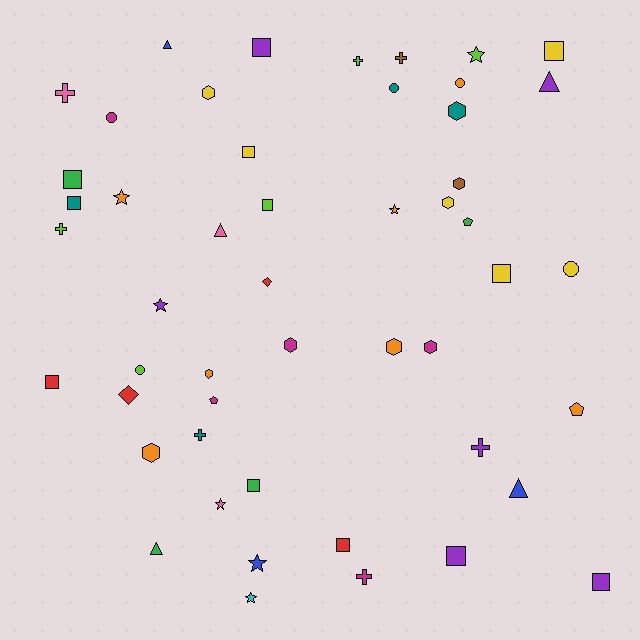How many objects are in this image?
There are 50 objects.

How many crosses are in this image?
There are 7 crosses.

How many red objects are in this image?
There are 4 red objects.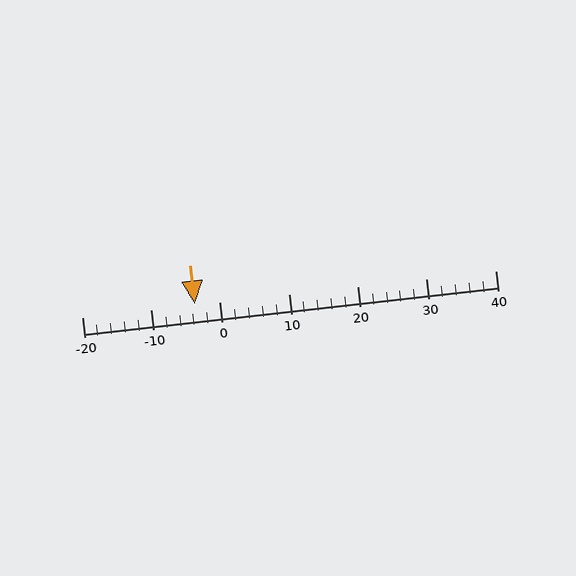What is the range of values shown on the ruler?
The ruler shows values from -20 to 40.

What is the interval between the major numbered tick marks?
The major tick marks are spaced 10 units apart.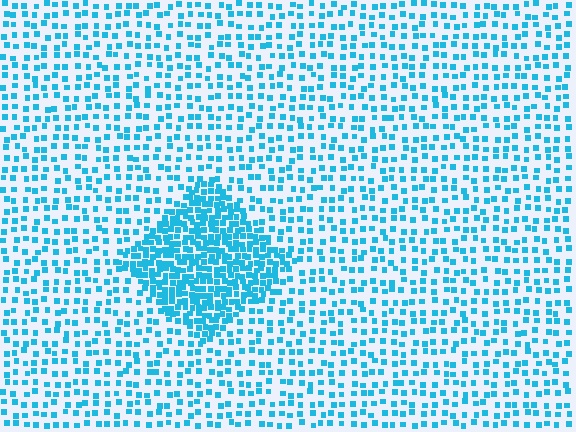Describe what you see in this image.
The image contains small cyan elements arranged at two different densities. A diamond-shaped region is visible where the elements are more densely packed than the surrounding area.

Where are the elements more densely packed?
The elements are more densely packed inside the diamond boundary.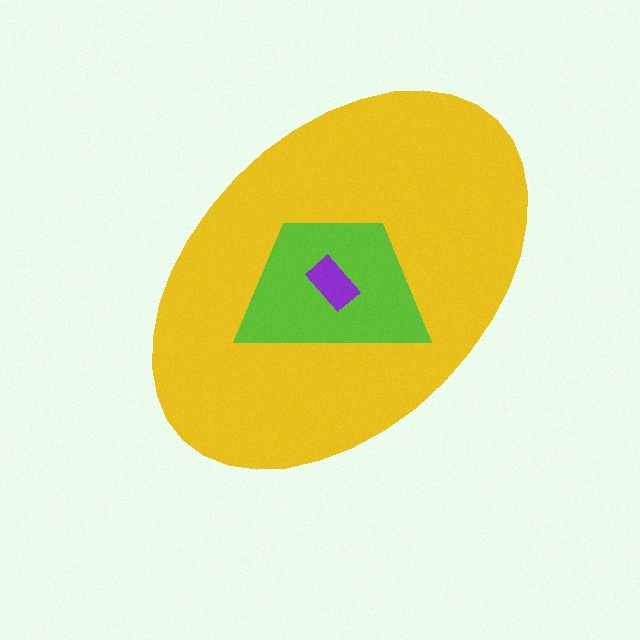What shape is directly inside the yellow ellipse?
The lime trapezoid.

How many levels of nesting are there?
3.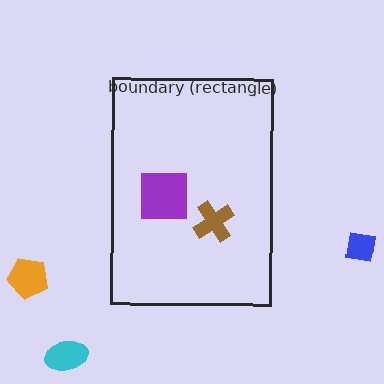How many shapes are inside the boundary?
2 inside, 3 outside.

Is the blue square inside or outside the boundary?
Outside.